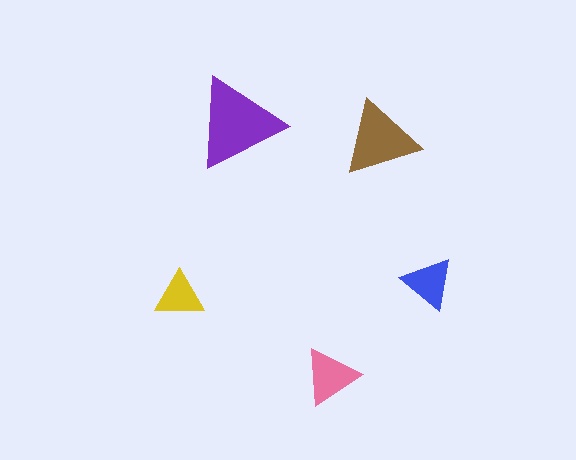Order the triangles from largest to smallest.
the purple one, the brown one, the pink one, the blue one, the yellow one.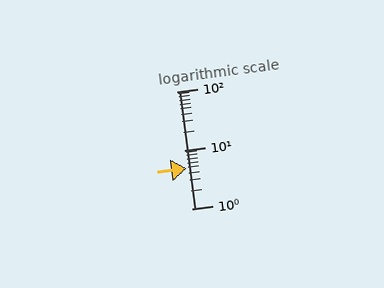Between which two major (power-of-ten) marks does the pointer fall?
The pointer is between 1 and 10.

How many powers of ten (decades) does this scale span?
The scale spans 2 decades, from 1 to 100.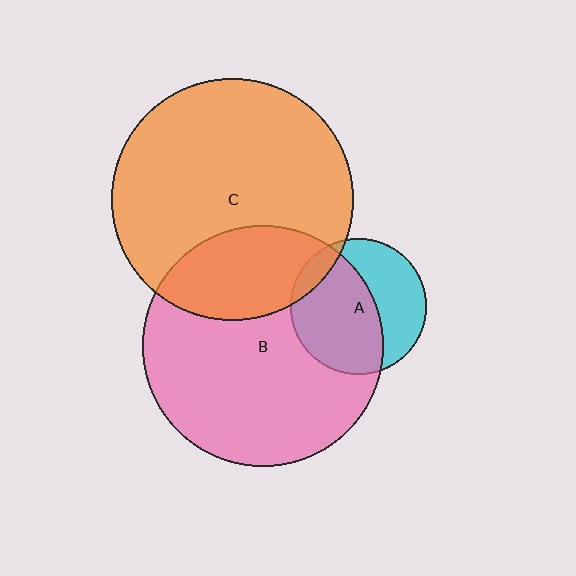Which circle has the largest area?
Circle C (orange).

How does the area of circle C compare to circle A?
Approximately 3.2 times.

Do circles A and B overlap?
Yes.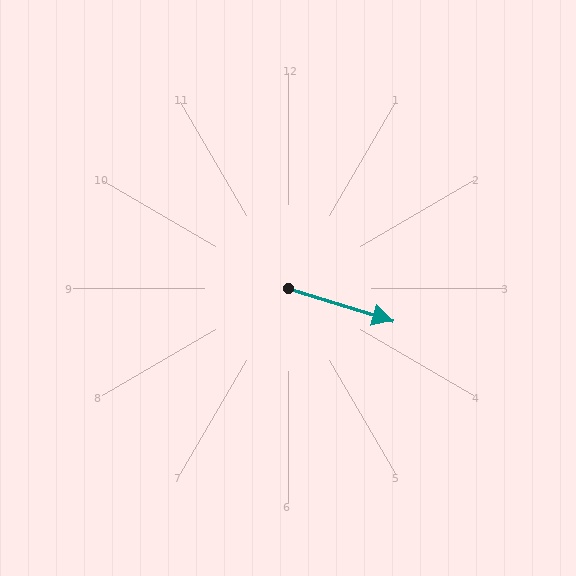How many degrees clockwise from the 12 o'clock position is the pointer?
Approximately 107 degrees.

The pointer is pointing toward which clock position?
Roughly 4 o'clock.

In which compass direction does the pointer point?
East.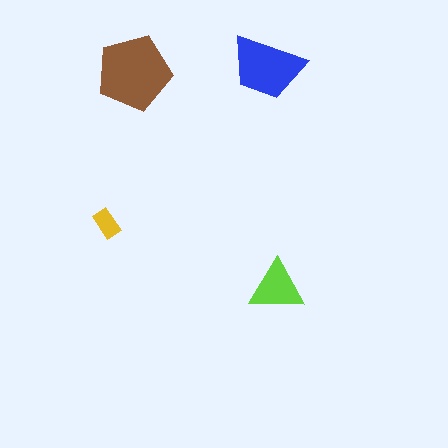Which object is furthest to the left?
The yellow rectangle is leftmost.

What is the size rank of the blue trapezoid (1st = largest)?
2nd.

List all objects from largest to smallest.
The brown pentagon, the blue trapezoid, the lime triangle, the yellow rectangle.